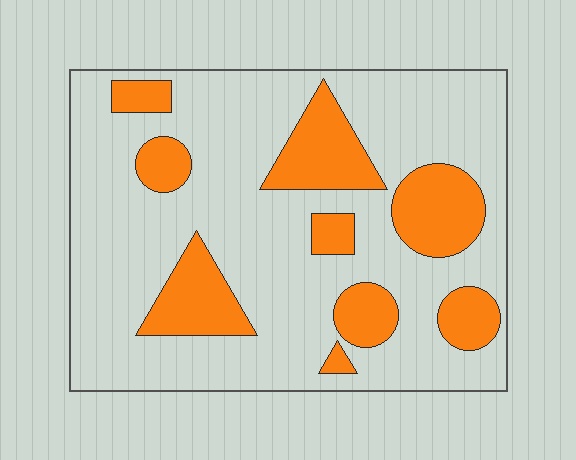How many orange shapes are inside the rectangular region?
9.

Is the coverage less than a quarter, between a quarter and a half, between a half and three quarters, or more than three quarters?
Less than a quarter.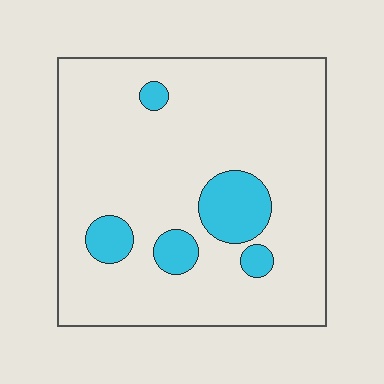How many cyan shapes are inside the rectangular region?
5.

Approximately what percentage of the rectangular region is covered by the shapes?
Approximately 15%.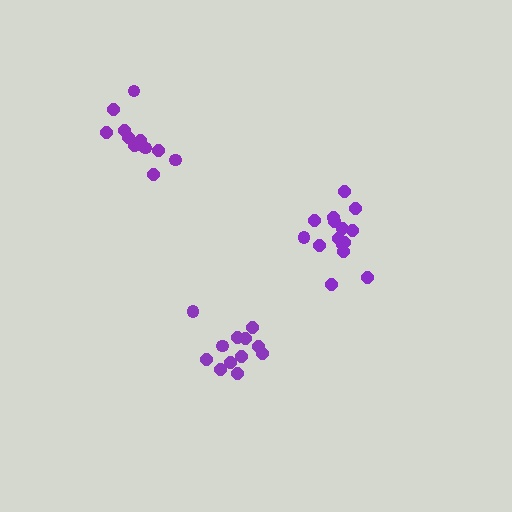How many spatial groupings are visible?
There are 3 spatial groupings.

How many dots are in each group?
Group 1: 12 dots, Group 2: 16 dots, Group 3: 12 dots (40 total).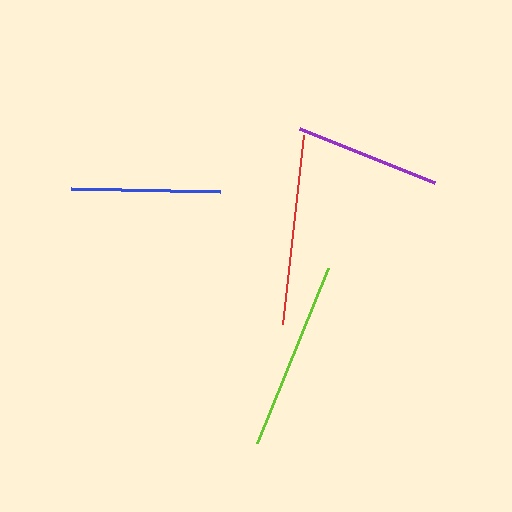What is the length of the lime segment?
The lime segment is approximately 189 pixels long.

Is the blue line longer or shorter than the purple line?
The blue line is longer than the purple line.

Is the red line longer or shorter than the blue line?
The red line is longer than the blue line.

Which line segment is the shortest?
The purple line is the shortest at approximately 145 pixels.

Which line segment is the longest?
The red line is the longest at approximately 190 pixels.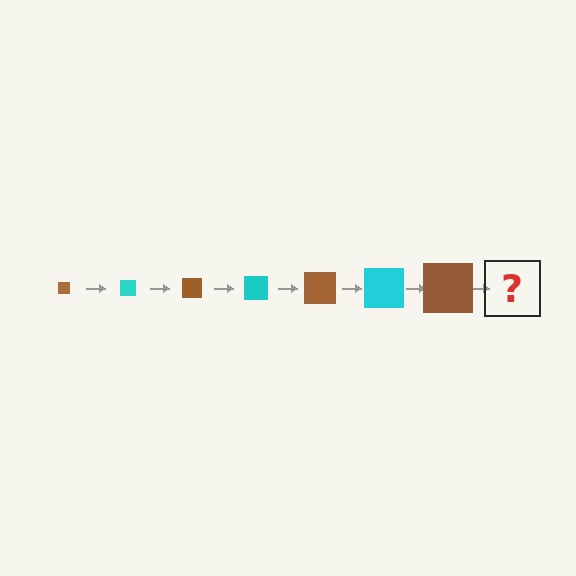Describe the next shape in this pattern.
It should be a cyan square, larger than the previous one.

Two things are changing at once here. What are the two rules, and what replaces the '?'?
The two rules are that the square grows larger each step and the color cycles through brown and cyan. The '?' should be a cyan square, larger than the previous one.